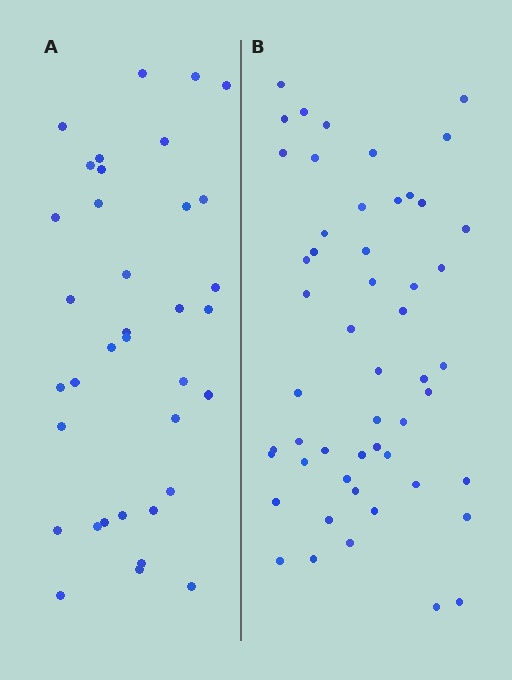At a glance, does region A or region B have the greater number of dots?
Region B (the right region) has more dots.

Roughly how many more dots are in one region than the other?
Region B has approximately 15 more dots than region A.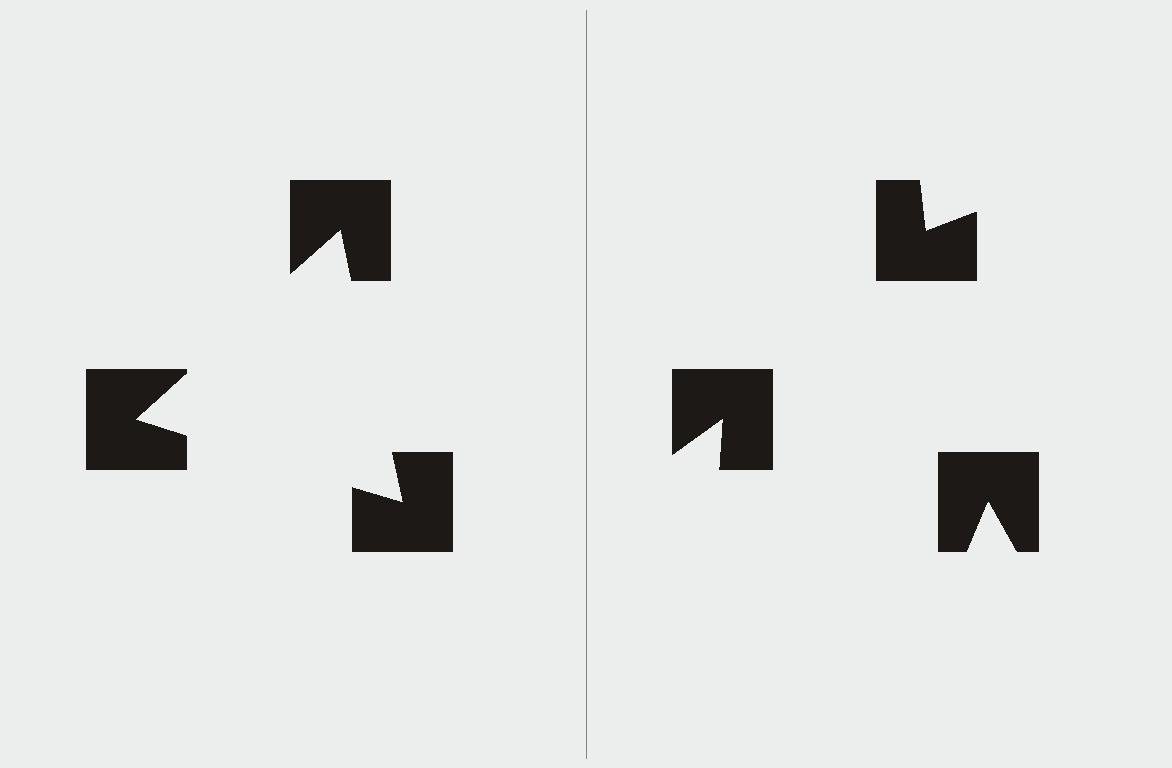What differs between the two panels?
The notched squares are positioned identically on both sides; only the wedge orientations differ. On the left they align to a triangle; on the right they are misaligned.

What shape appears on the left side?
An illusory triangle.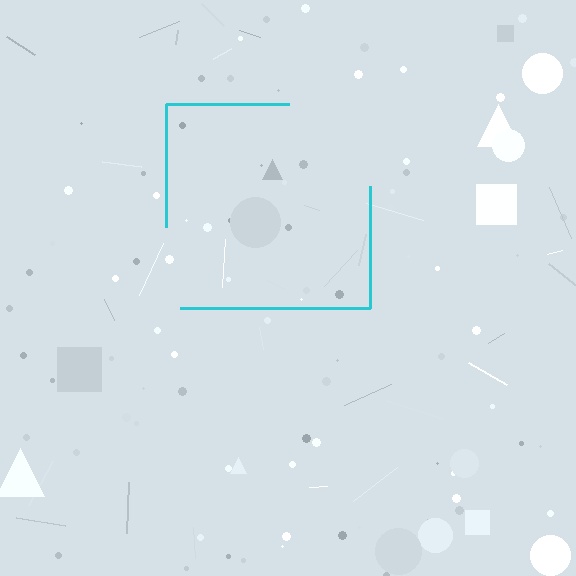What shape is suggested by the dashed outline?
The dashed outline suggests a square.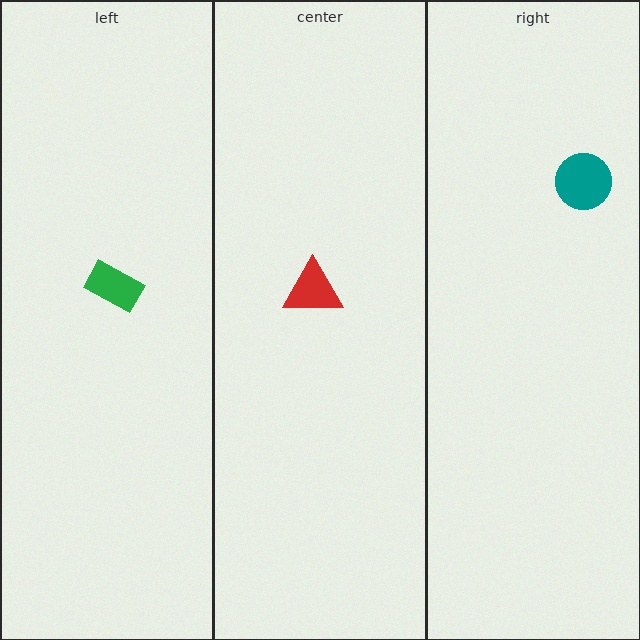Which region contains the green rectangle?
The left region.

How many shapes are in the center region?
1.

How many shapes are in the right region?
1.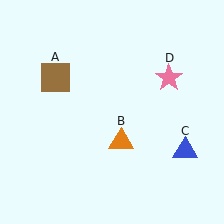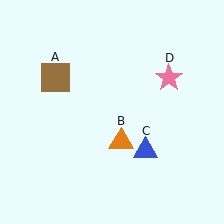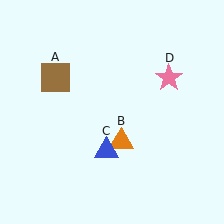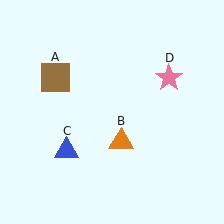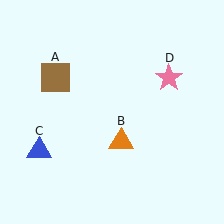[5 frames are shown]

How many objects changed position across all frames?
1 object changed position: blue triangle (object C).